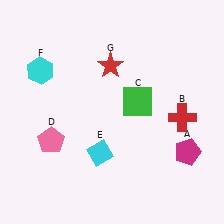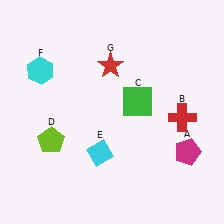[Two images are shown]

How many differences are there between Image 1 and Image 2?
There is 1 difference between the two images.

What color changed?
The pentagon (D) changed from pink in Image 1 to lime in Image 2.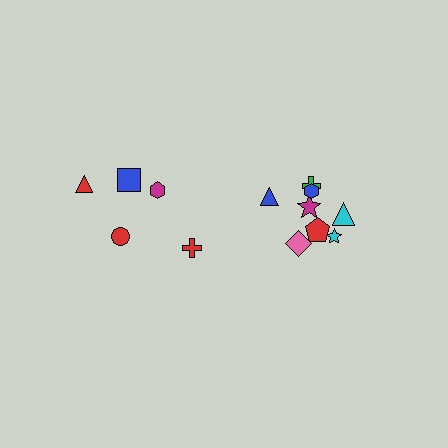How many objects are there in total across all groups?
There are 13 objects.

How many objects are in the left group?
There are 5 objects.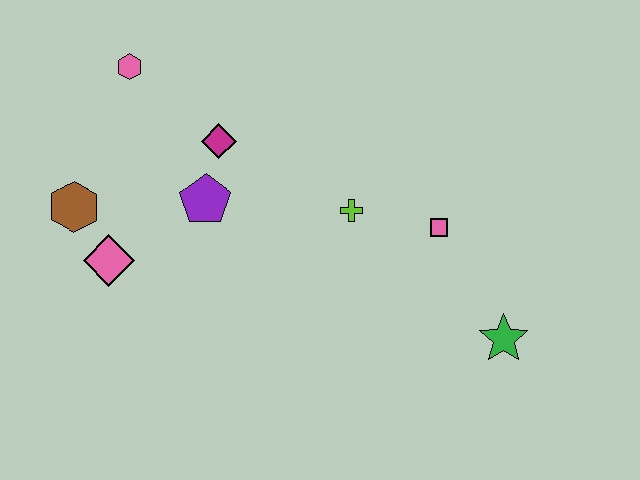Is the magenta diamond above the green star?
Yes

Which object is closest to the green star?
The pink square is closest to the green star.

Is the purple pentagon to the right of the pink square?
No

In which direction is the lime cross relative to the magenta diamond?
The lime cross is to the right of the magenta diamond.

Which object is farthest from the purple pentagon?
The green star is farthest from the purple pentagon.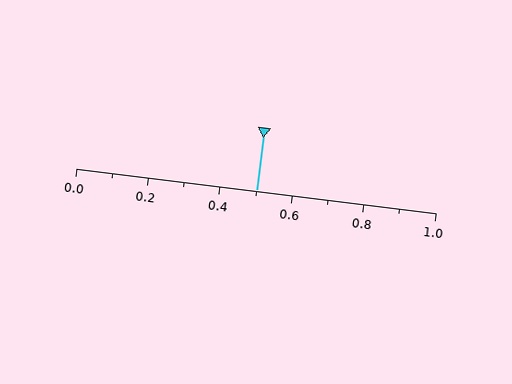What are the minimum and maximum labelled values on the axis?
The axis runs from 0.0 to 1.0.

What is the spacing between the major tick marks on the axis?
The major ticks are spaced 0.2 apart.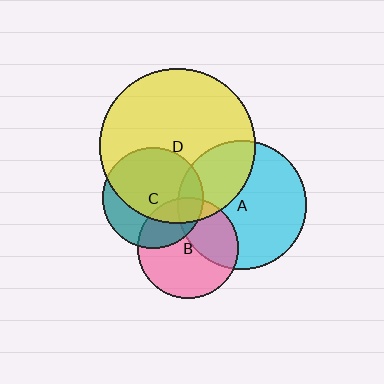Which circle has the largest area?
Circle D (yellow).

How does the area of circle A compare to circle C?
Approximately 1.6 times.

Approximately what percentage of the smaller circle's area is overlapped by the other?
Approximately 15%.